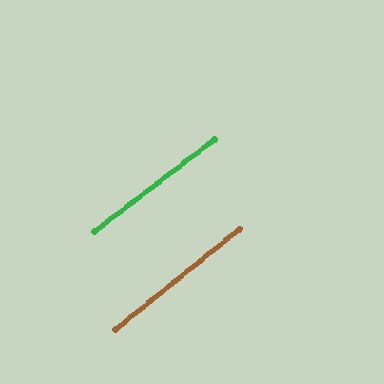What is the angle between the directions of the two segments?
Approximately 1 degree.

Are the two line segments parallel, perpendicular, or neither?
Parallel — their directions differ by only 1.4°.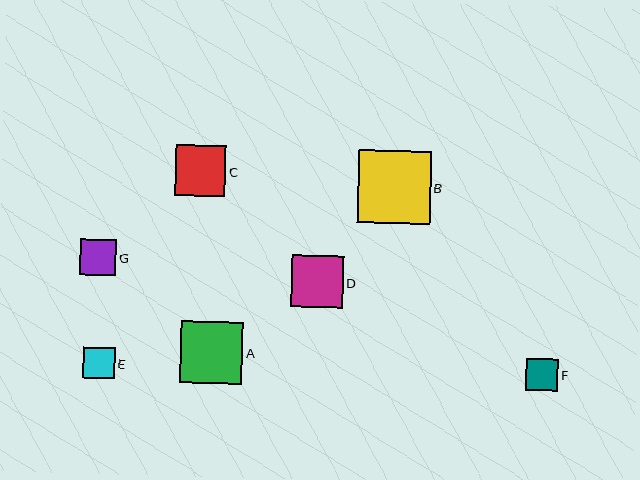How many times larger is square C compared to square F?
Square C is approximately 1.6 times the size of square F.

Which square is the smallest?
Square E is the smallest with a size of approximately 32 pixels.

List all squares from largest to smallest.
From largest to smallest: B, A, D, C, G, F, E.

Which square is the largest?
Square B is the largest with a size of approximately 73 pixels.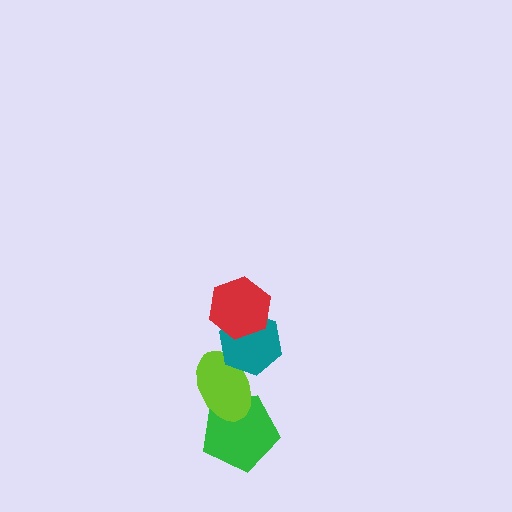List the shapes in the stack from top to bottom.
From top to bottom: the red hexagon, the teal hexagon, the lime ellipse, the green pentagon.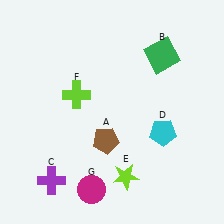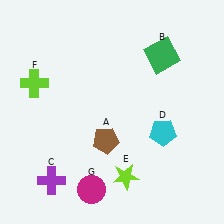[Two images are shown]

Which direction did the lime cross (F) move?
The lime cross (F) moved left.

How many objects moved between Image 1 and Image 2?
1 object moved between the two images.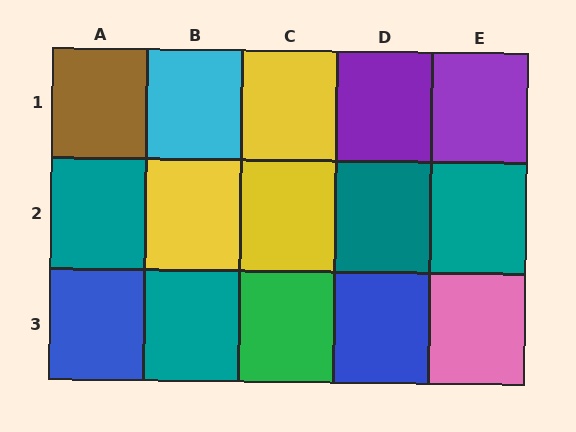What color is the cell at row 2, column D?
Teal.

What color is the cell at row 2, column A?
Teal.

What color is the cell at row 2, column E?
Teal.